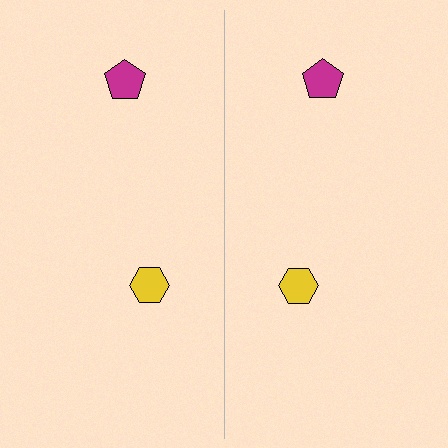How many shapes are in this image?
There are 4 shapes in this image.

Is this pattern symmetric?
Yes, this pattern has bilateral (reflection) symmetry.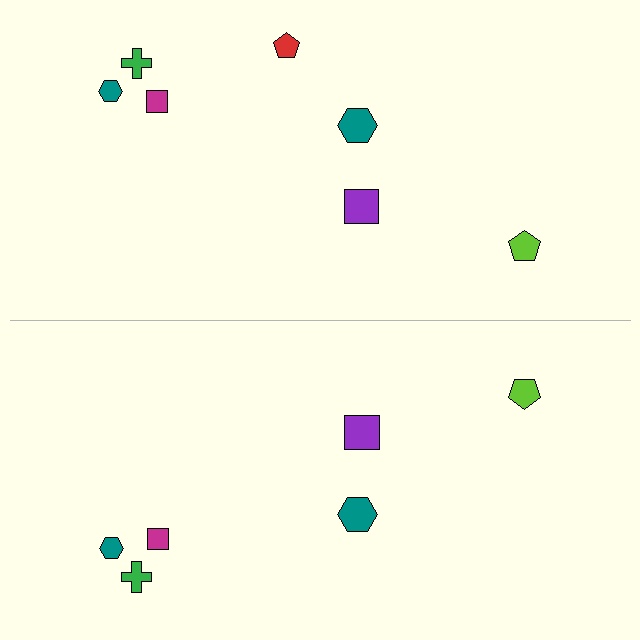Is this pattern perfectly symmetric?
No, the pattern is not perfectly symmetric. A red pentagon is missing from the bottom side.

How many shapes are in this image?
There are 13 shapes in this image.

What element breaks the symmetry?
A red pentagon is missing from the bottom side.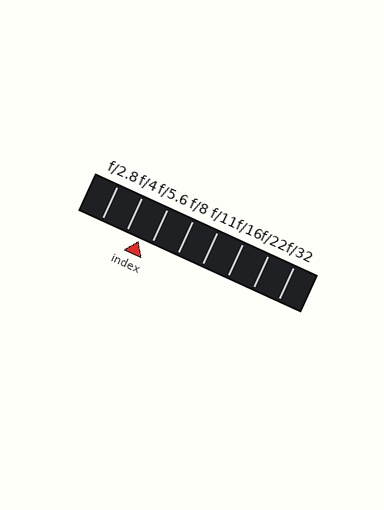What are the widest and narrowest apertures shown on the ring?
The widest aperture shown is f/2.8 and the narrowest is f/32.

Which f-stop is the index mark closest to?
The index mark is closest to f/5.6.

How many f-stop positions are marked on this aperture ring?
There are 8 f-stop positions marked.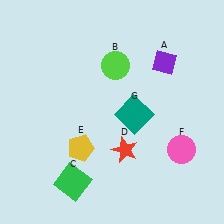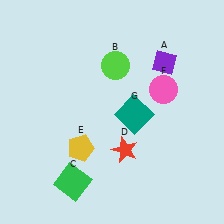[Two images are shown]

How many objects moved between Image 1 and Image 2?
1 object moved between the two images.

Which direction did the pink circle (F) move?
The pink circle (F) moved up.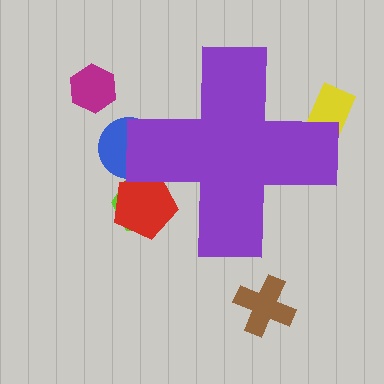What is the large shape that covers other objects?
A purple cross.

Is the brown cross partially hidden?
No, the brown cross is fully visible.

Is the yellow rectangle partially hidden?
Yes, the yellow rectangle is partially hidden behind the purple cross.